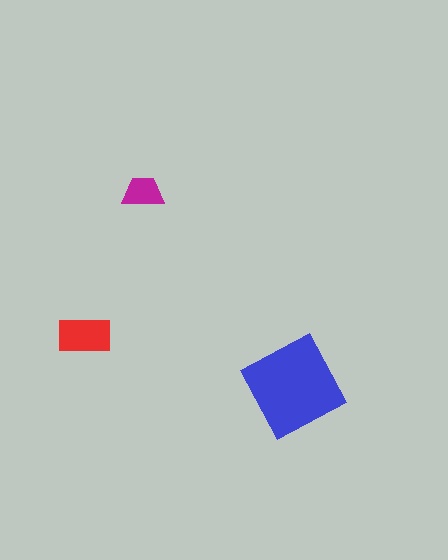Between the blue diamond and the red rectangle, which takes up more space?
The blue diamond.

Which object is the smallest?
The magenta trapezoid.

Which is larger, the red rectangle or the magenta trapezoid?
The red rectangle.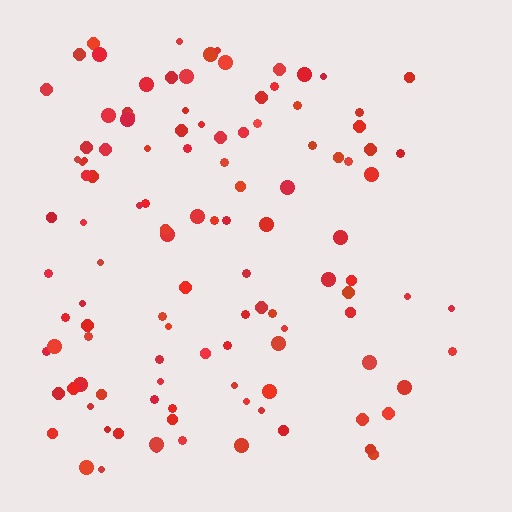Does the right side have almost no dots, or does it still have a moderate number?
Still a moderate number, just noticeably fewer than the left.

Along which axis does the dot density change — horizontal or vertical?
Horizontal.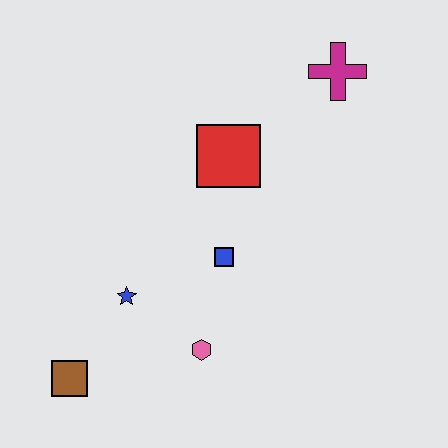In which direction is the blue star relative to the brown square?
The blue star is above the brown square.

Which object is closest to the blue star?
The pink hexagon is closest to the blue star.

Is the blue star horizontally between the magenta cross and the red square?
No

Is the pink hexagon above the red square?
No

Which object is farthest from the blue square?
The magenta cross is farthest from the blue square.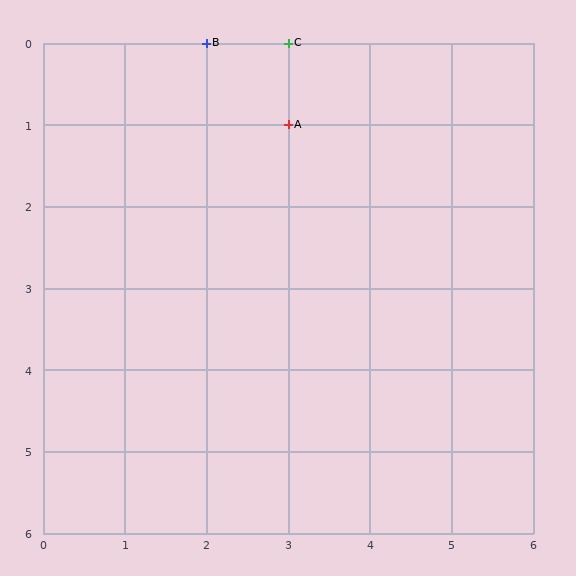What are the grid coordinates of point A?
Point A is at grid coordinates (3, 1).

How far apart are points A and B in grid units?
Points A and B are 1 column and 1 row apart (about 1.4 grid units diagonally).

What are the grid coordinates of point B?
Point B is at grid coordinates (2, 0).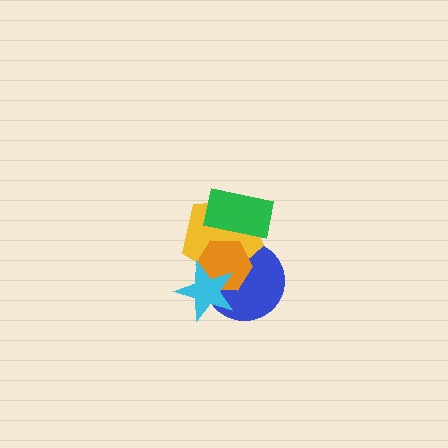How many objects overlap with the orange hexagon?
4 objects overlap with the orange hexagon.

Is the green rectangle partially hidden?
No, no other shape covers it.